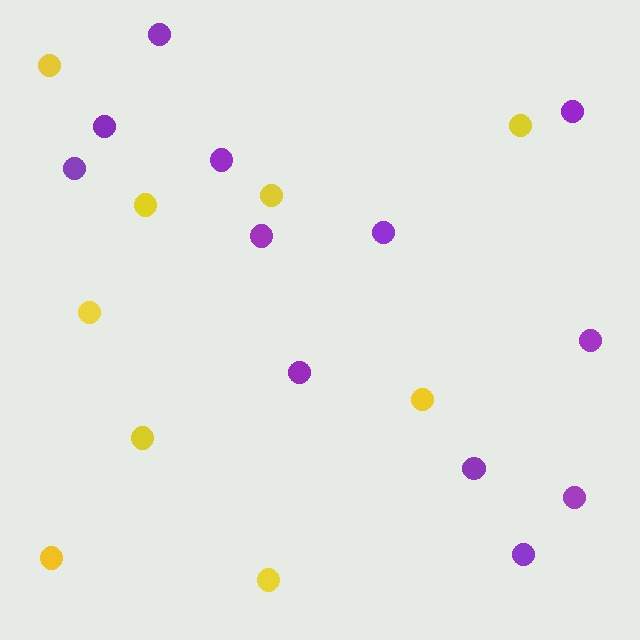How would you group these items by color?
There are 2 groups: one group of purple circles (12) and one group of yellow circles (9).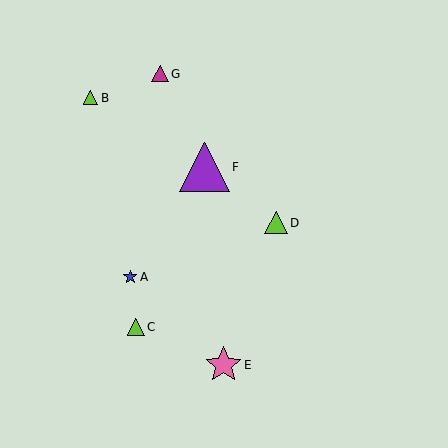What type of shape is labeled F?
Shape F is a purple triangle.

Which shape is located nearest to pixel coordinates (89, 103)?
The lime triangle (labeled B) at (90, 98) is nearest to that location.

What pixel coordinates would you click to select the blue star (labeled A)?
Click at (130, 277) to select the blue star A.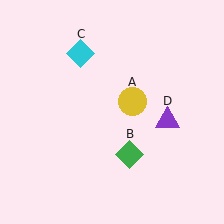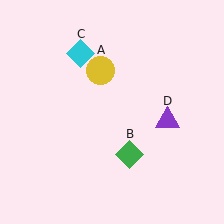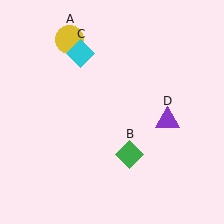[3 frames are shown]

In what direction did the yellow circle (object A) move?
The yellow circle (object A) moved up and to the left.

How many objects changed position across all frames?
1 object changed position: yellow circle (object A).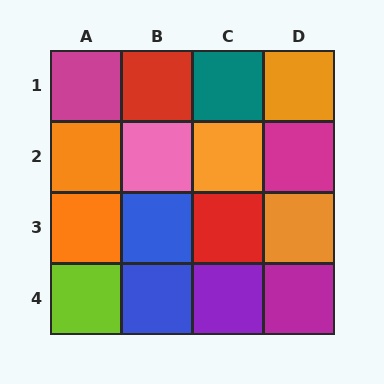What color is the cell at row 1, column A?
Magenta.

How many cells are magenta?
3 cells are magenta.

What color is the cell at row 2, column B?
Pink.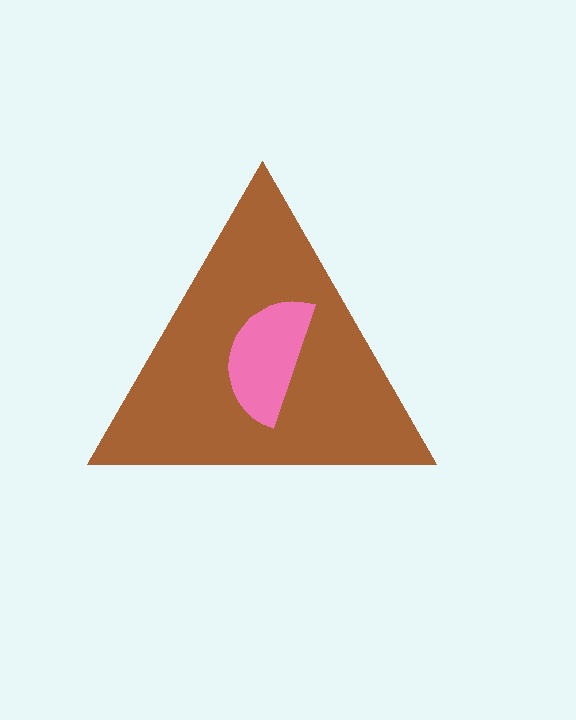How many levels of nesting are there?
2.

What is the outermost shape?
The brown triangle.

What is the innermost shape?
The pink semicircle.